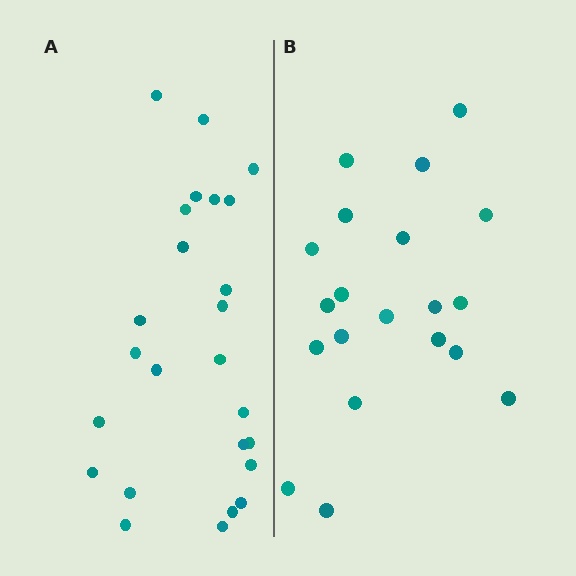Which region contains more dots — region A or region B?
Region A (the left region) has more dots.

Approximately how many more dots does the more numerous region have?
Region A has about 5 more dots than region B.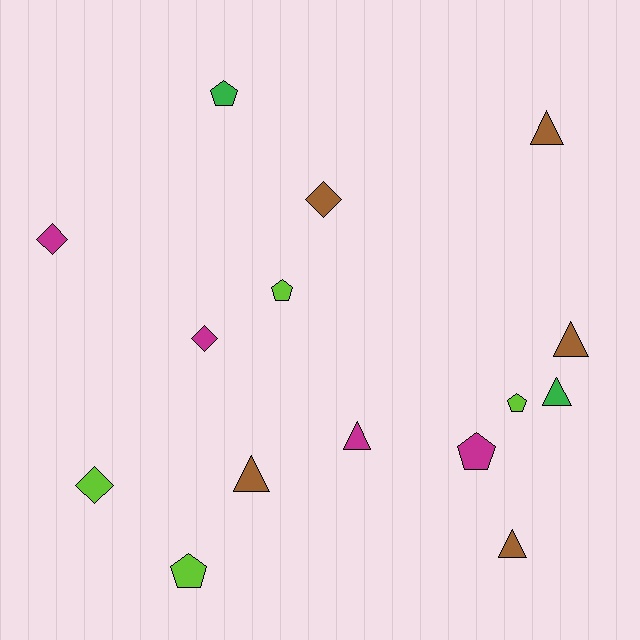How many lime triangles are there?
There are no lime triangles.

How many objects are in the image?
There are 15 objects.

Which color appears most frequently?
Brown, with 5 objects.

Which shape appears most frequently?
Triangle, with 6 objects.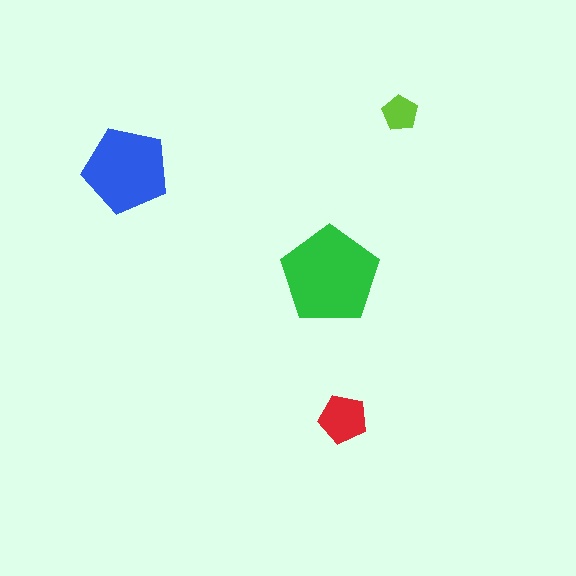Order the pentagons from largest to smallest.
the green one, the blue one, the red one, the lime one.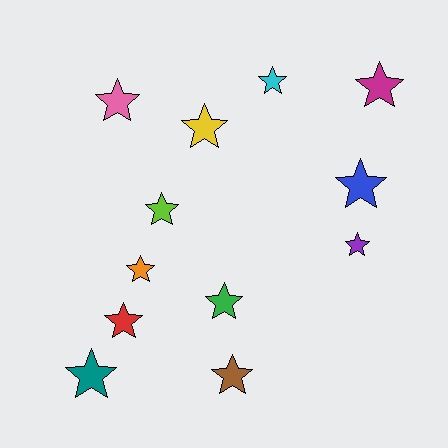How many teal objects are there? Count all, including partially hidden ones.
There is 1 teal object.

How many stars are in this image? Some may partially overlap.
There are 12 stars.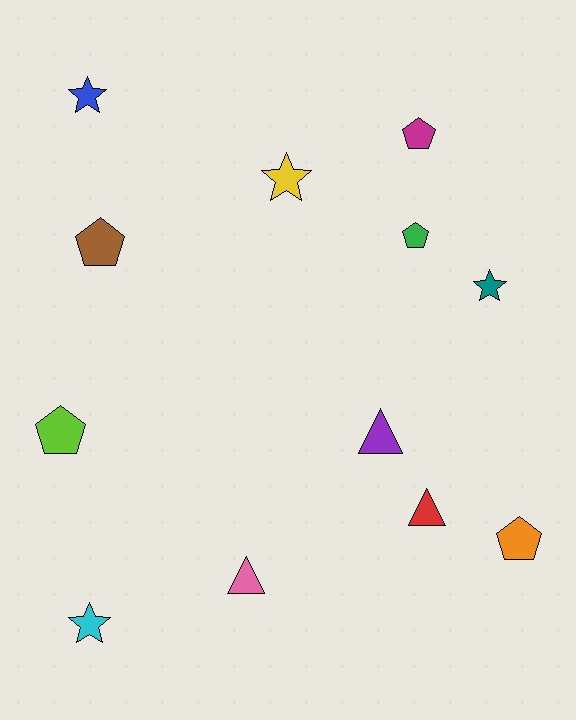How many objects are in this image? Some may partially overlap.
There are 12 objects.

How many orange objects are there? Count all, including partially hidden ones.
There is 1 orange object.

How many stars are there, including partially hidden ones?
There are 4 stars.